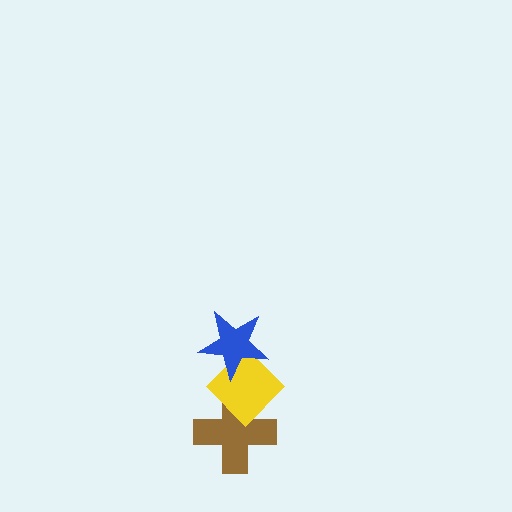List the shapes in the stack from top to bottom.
From top to bottom: the blue star, the yellow diamond, the brown cross.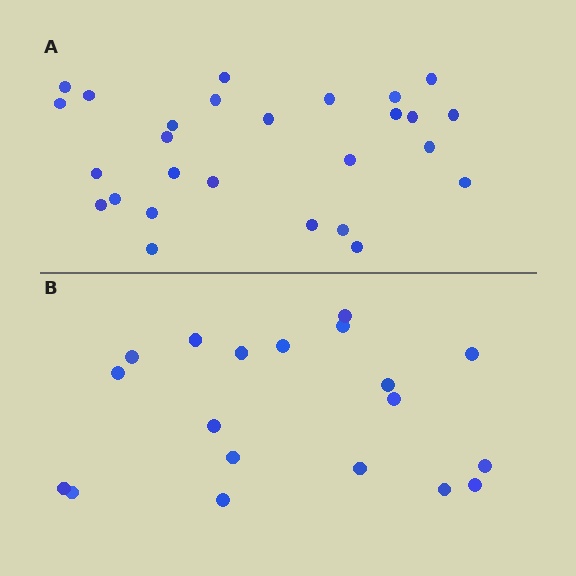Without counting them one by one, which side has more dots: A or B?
Region A (the top region) has more dots.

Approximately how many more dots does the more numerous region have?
Region A has roughly 8 or so more dots than region B.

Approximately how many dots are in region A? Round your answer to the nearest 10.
About 30 dots. (The exact count is 27, which rounds to 30.)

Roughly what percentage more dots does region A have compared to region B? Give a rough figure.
About 40% more.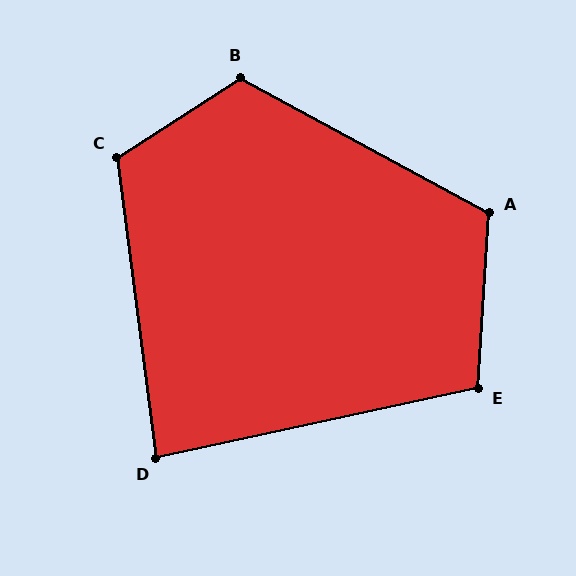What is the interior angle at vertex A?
Approximately 115 degrees (obtuse).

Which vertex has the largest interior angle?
B, at approximately 119 degrees.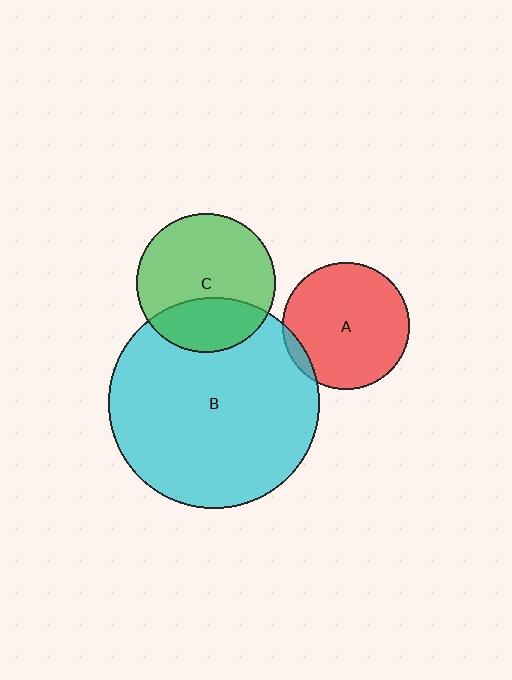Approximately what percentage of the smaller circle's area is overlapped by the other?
Approximately 5%.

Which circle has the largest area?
Circle B (cyan).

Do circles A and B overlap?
Yes.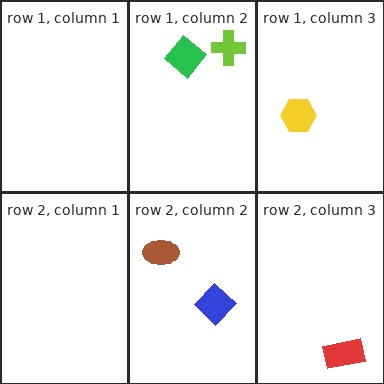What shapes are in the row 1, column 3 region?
The yellow hexagon.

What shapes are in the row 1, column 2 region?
The green diamond, the lime cross.